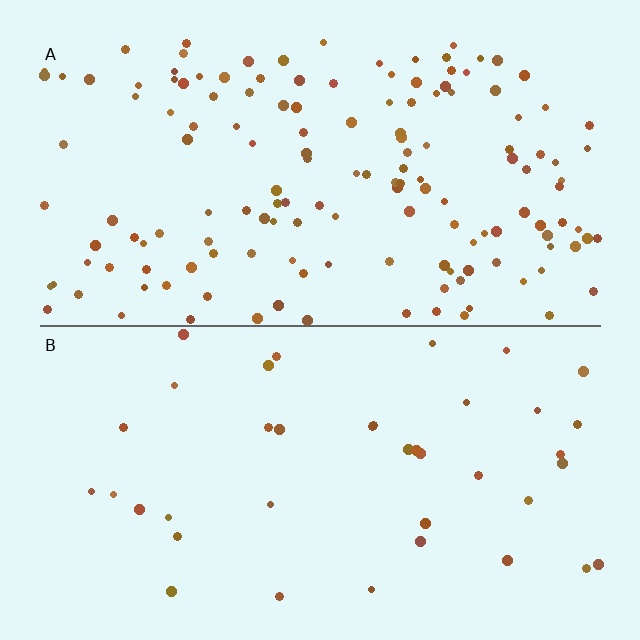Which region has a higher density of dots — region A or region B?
A (the top).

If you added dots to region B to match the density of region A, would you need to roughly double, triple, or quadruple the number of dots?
Approximately quadruple.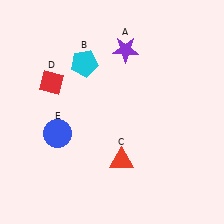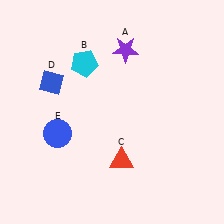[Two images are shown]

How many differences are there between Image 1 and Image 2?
There is 1 difference between the two images.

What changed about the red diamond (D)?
In Image 1, D is red. In Image 2, it changed to blue.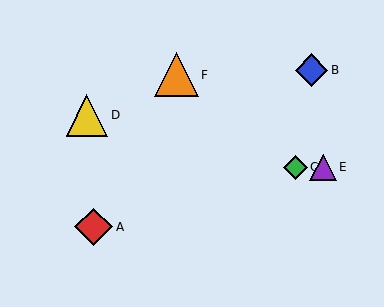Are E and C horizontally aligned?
Yes, both are at y≈167.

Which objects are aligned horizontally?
Objects C, E are aligned horizontally.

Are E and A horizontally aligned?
No, E is at y≈167 and A is at y≈227.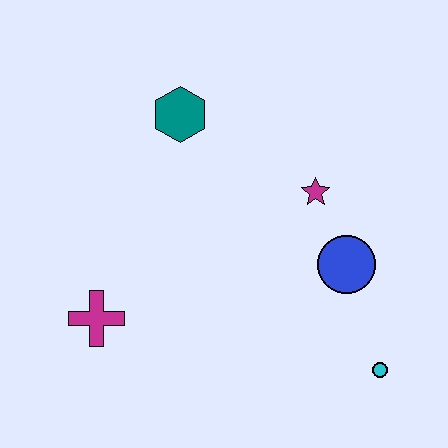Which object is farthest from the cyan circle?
The teal hexagon is farthest from the cyan circle.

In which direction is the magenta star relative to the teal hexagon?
The magenta star is to the right of the teal hexagon.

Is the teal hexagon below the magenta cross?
No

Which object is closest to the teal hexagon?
The magenta star is closest to the teal hexagon.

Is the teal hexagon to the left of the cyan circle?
Yes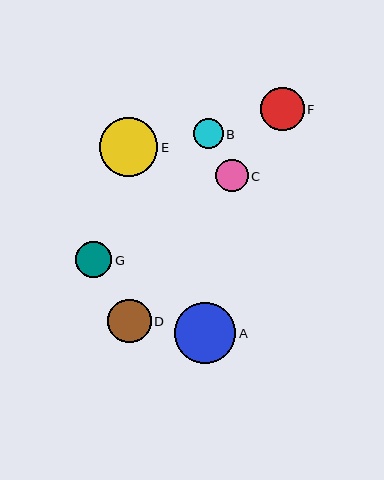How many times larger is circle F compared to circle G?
Circle F is approximately 1.2 times the size of circle G.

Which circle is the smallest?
Circle B is the smallest with a size of approximately 30 pixels.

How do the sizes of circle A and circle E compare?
Circle A and circle E are approximately the same size.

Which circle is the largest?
Circle A is the largest with a size of approximately 61 pixels.